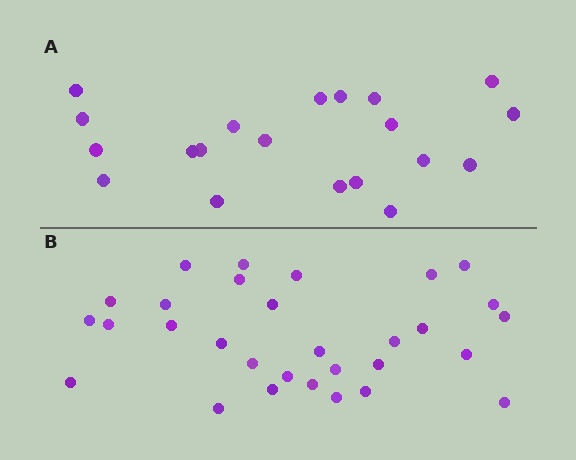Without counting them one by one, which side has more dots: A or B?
Region B (the bottom region) has more dots.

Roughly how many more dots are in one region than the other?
Region B has roughly 10 or so more dots than region A.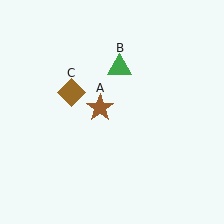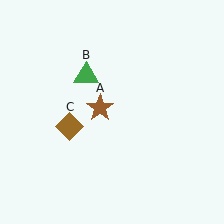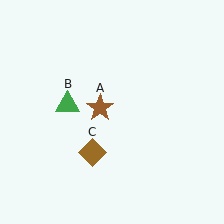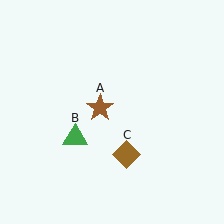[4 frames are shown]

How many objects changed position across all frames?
2 objects changed position: green triangle (object B), brown diamond (object C).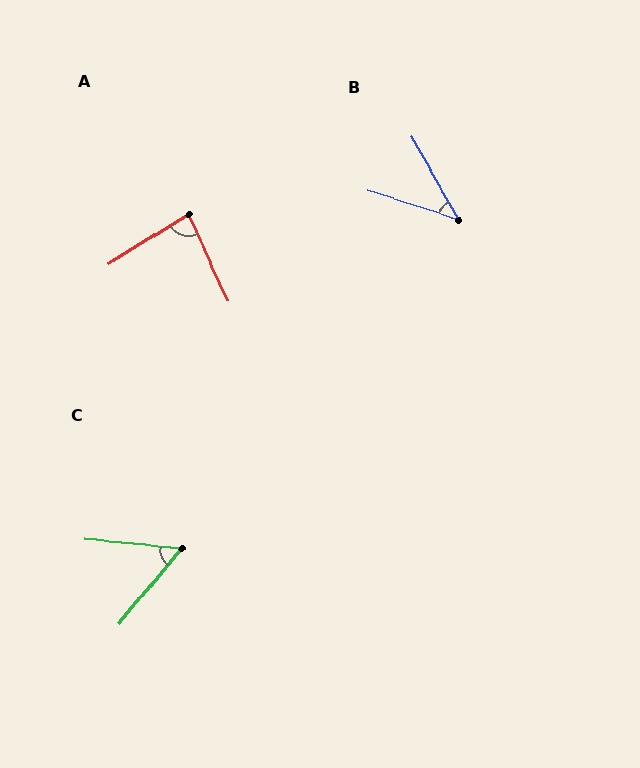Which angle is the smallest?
B, at approximately 43 degrees.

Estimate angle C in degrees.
Approximately 55 degrees.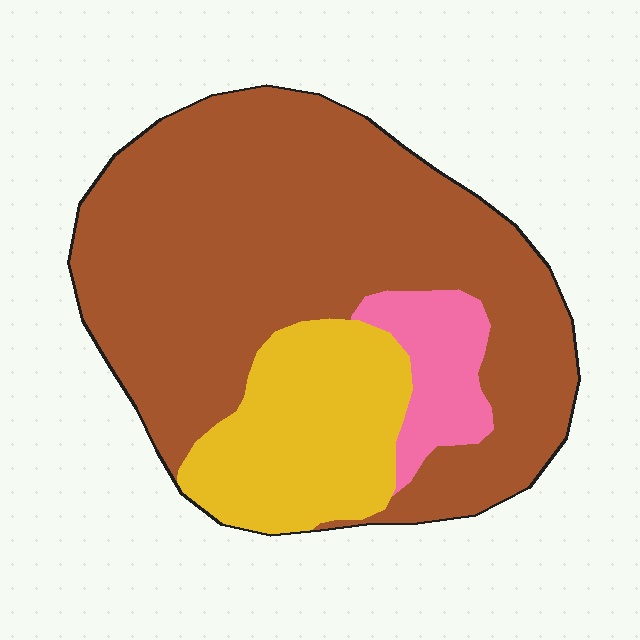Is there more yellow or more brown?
Brown.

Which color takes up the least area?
Pink, at roughly 10%.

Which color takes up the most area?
Brown, at roughly 70%.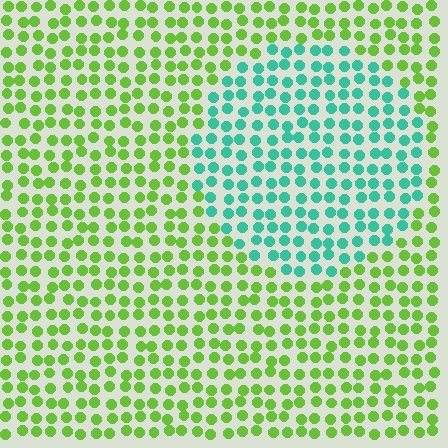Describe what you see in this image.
The image is filled with small lime elements in a uniform arrangement. A circle-shaped region is visible where the elements are tinted to a slightly different hue, forming a subtle color boundary.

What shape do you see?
I see a circle.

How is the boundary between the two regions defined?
The boundary is defined purely by a slight shift in hue (about 65 degrees). Spacing, size, and orientation are identical on both sides.